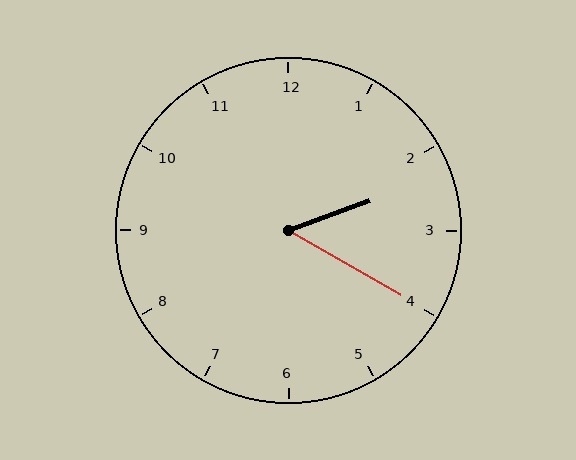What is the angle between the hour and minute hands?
Approximately 50 degrees.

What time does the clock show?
2:20.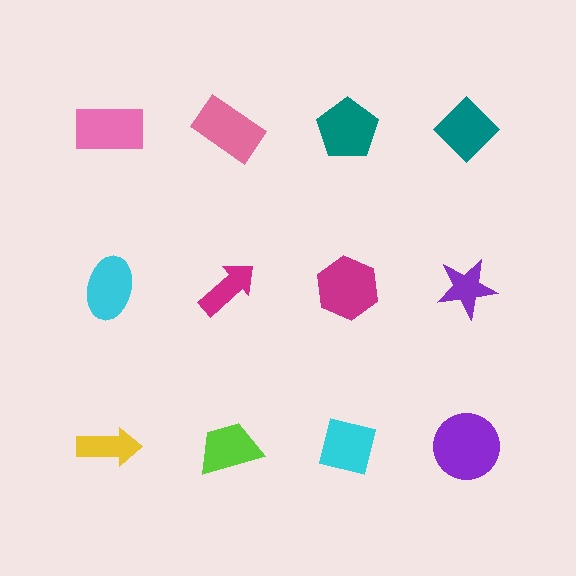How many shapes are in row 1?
4 shapes.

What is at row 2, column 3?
A magenta hexagon.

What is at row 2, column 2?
A magenta arrow.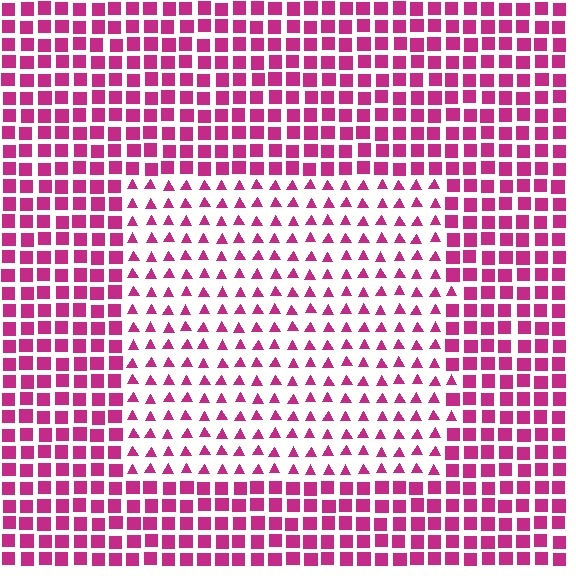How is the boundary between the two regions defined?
The boundary is defined by a change in element shape: triangles inside vs. squares outside. All elements share the same color and spacing.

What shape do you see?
I see a rectangle.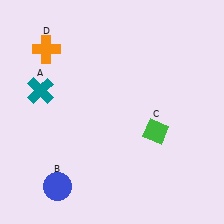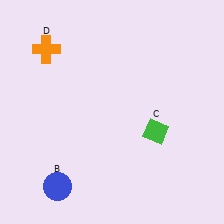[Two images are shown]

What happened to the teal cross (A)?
The teal cross (A) was removed in Image 2. It was in the top-left area of Image 1.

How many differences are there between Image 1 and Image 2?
There is 1 difference between the two images.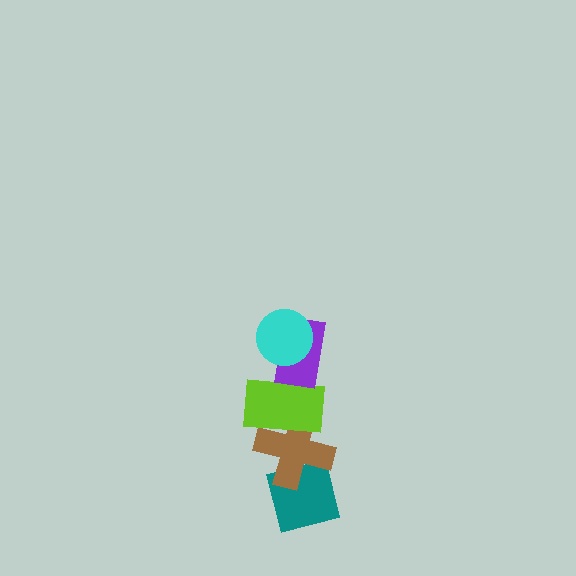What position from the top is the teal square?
The teal square is 5th from the top.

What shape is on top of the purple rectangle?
The cyan circle is on top of the purple rectangle.